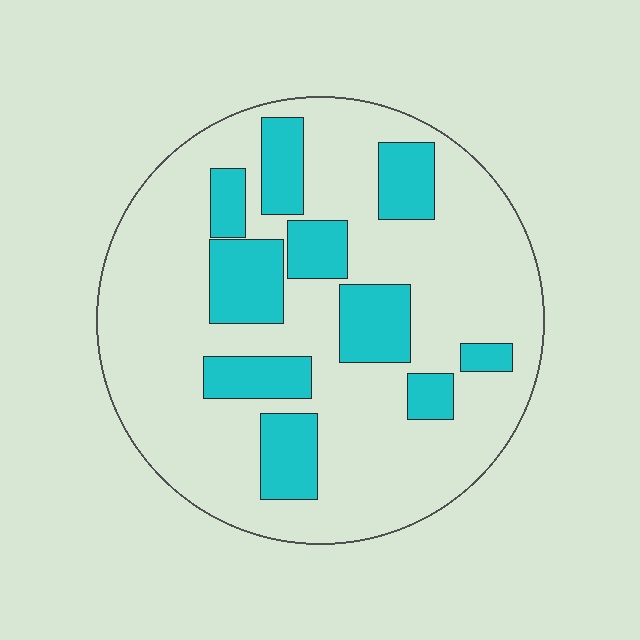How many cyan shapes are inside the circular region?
10.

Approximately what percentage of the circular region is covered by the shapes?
Approximately 25%.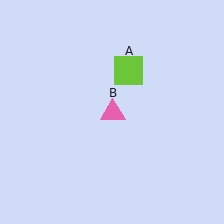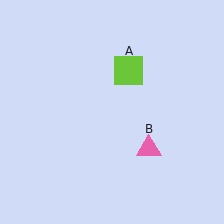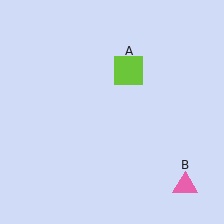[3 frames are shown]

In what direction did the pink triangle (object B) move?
The pink triangle (object B) moved down and to the right.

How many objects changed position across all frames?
1 object changed position: pink triangle (object B).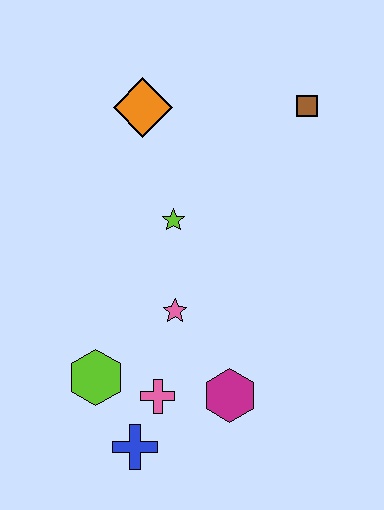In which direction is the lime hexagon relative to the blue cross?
The lime hexagon is above the blue cross.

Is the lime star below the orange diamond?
Yes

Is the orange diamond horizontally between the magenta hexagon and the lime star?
No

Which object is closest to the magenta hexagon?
The pink cross is closest to the magenta hexagon.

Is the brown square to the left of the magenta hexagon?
No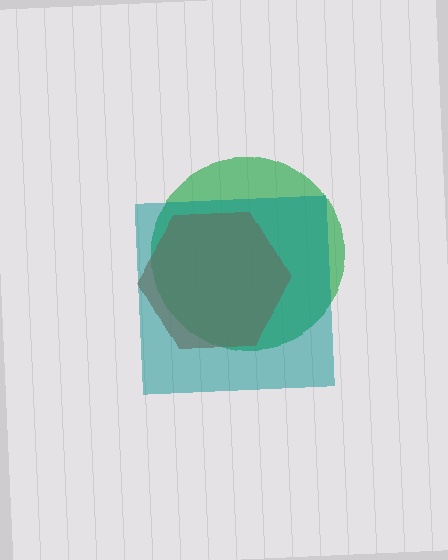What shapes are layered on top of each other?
The layered shapes are: a green circle, a brown hexagon, a teal square.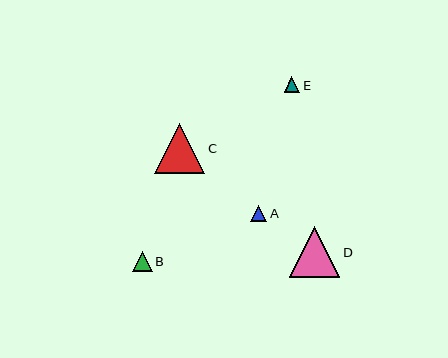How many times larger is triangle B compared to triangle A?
Triangle B is approximately 1.3 times the size of triangle A.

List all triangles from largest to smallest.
From largest to smallest: D, C, B, E, A.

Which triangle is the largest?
Triangle D is the largest with a size of approximately 51 pixels.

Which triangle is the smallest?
Triangle A is the smallest with a size of approximately 16 pixels.